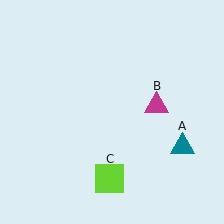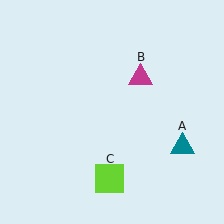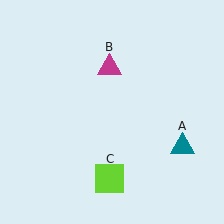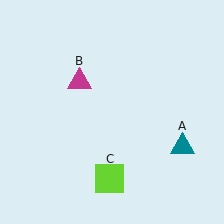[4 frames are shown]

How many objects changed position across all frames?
1 object changed position: magenta triangle (object B).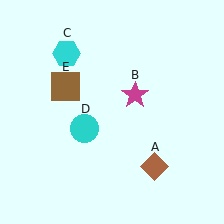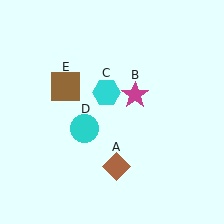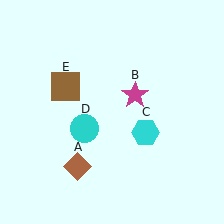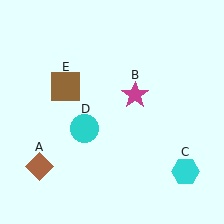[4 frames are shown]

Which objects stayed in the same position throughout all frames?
Magenta star (object B) and cyan circle (object D) and brown square (object E) remained stationary.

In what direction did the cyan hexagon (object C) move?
The cyan hexagon (object C) moved down and to the right.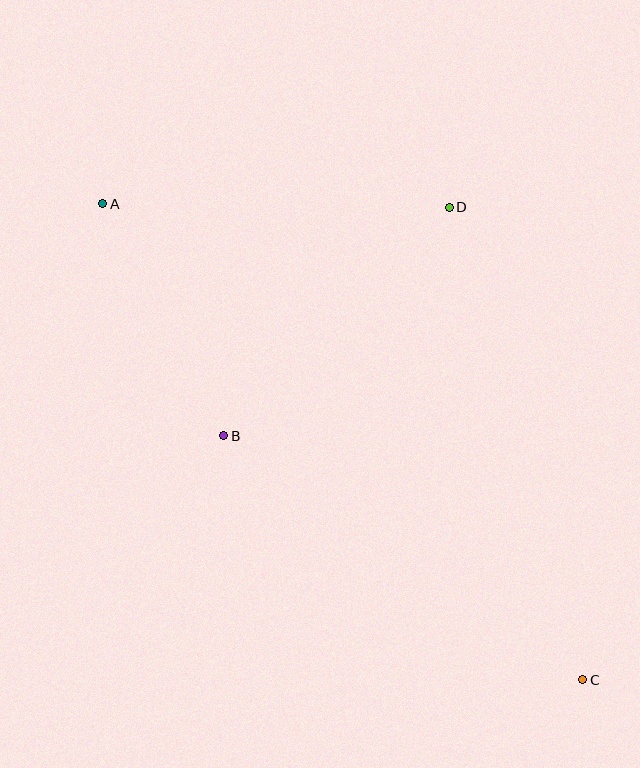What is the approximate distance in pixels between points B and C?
The distance between B and C is approximately 434 pixels.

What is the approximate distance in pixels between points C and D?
The distance between C and D is approximately 491 pixels.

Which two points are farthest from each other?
Points A and C are farthest from each other.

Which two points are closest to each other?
Points A and B are closest to each other.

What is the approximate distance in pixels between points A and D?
The distance between A and D is approximately 346 pixels.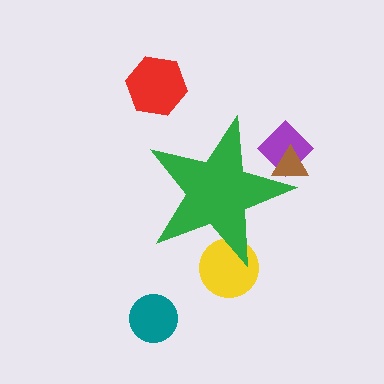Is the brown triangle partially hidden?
Yes, the brown triangle is partially hidden behind the green star.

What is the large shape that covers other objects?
A green star.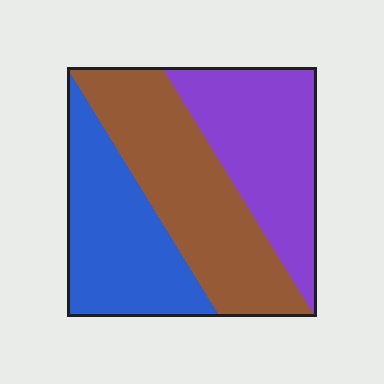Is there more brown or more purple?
Brown.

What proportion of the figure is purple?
Purple takes up about one third (1/3) of the figure.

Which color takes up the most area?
Brown, at roughly 40%.